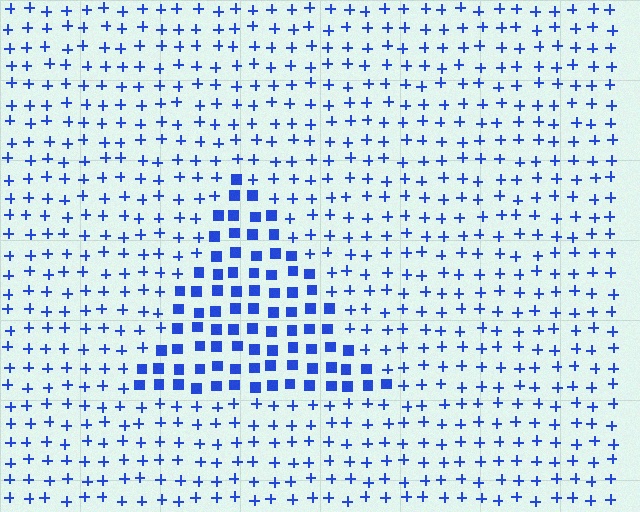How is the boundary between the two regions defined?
The boundary is defined by a change in element shape: squares inside vs. plus signs outside. All elements share the same color and spacing.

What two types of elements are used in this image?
The image uses squares inside the triangle region and plus signs outside it.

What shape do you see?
I see a triangle.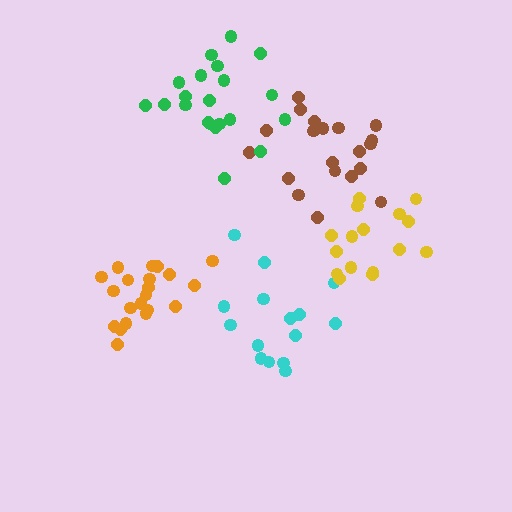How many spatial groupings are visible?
There are 5 spatial groupings.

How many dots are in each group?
Group 1: 21 dots, Group 2: 15 dots, Group 3: 21 dots, Group 4: 16 dots, Group 5: 21 dots (94 total).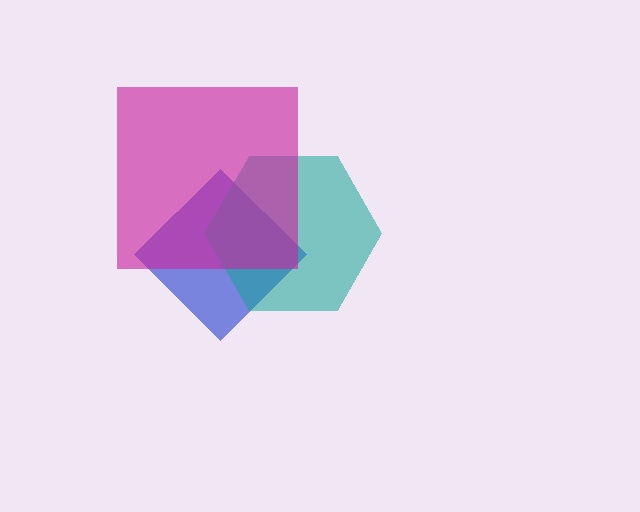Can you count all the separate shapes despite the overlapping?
Yes, there are 3 separate shapes.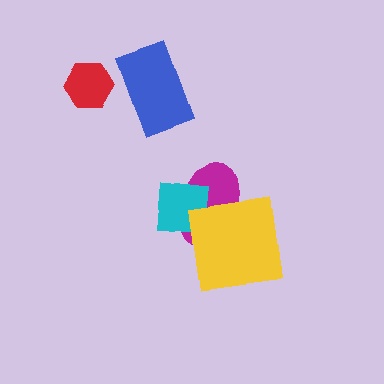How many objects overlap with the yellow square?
2 objects overlap with the yellow square.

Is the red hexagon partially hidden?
No, no other shape covers it.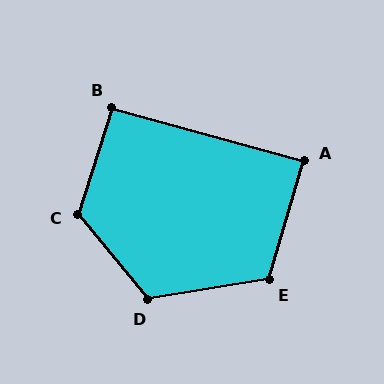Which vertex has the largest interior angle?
C, at approximately 123 degrees.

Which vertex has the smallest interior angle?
A, at approximately 89 degrees.